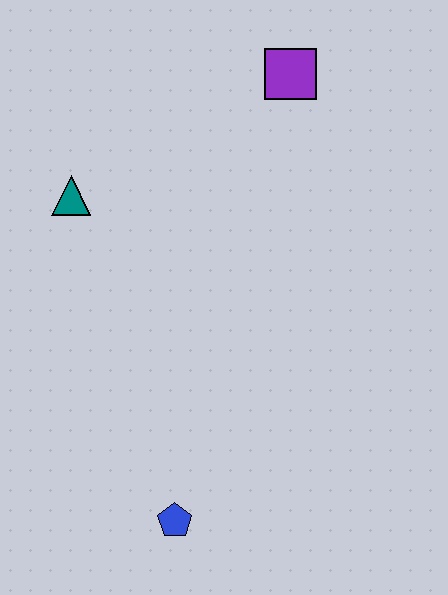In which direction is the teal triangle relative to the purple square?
The teal triangle is to the left of the purple square.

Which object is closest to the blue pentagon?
The teal triangle is closest to the blue pentagon.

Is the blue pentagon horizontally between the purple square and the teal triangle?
Yes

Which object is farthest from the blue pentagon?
The purple square is farthest from the blue pentagon.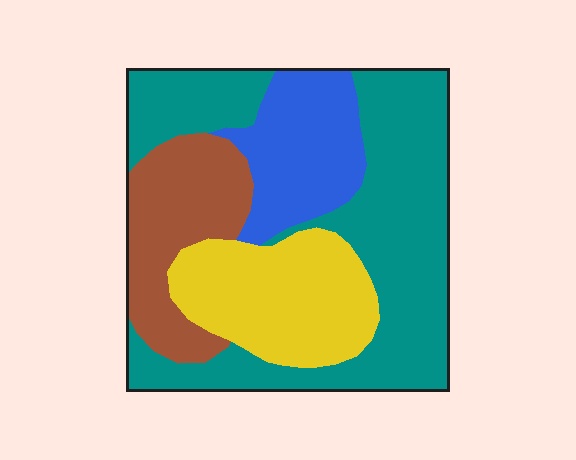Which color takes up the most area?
Teal, at roughly 45%.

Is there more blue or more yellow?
Yellow.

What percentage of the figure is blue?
Blue takes up about one sixth (1/6) of the figure.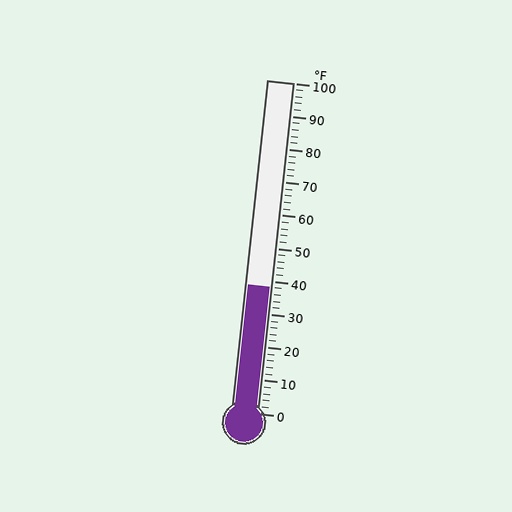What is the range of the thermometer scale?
The thermometer scale ranges from 0°F to 100°F.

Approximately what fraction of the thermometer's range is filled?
The thermometer is filled to approximately 40% of its range.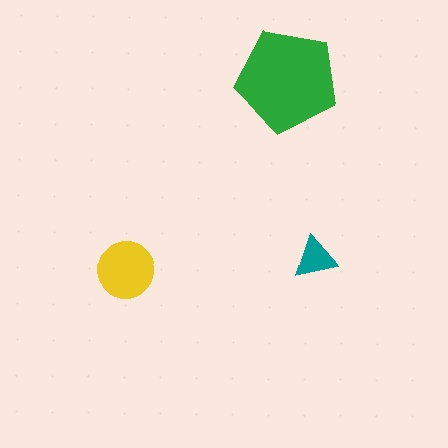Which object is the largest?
The green pentagon.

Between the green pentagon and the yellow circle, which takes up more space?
The green pentagon.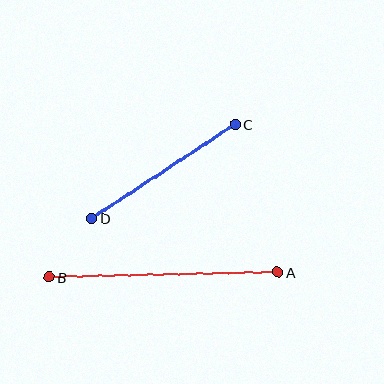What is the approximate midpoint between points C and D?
The midpoint is at approximately (163, 171) pixels.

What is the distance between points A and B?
The distance is approximately 228 pixels.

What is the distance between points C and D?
The distance is approximately 172 pixels.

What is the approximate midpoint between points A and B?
The midpoint is at approximately (163, 275) pixels.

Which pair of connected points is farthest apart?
Points A and B are farthest apart.